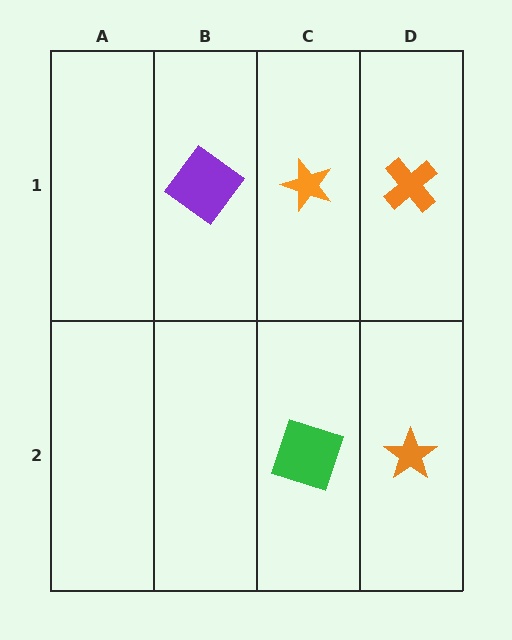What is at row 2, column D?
An orange star.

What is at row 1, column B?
A purple diamond.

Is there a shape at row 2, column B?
No, that cell is empty.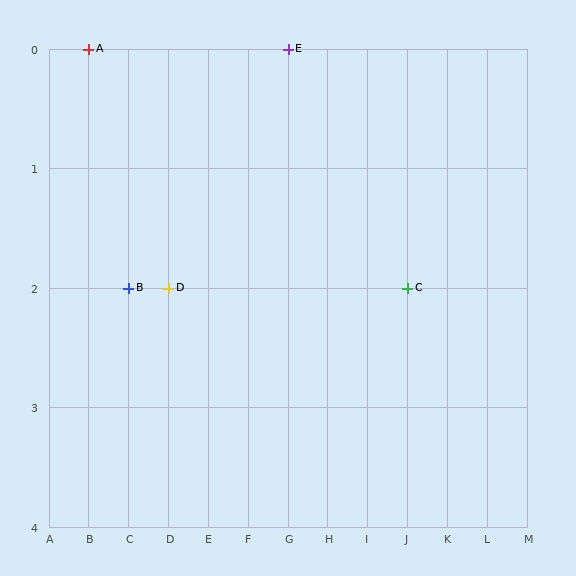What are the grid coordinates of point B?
Point B is at grid coordinates (C, 2).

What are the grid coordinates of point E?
Point E is at grid coordinates (G, 0).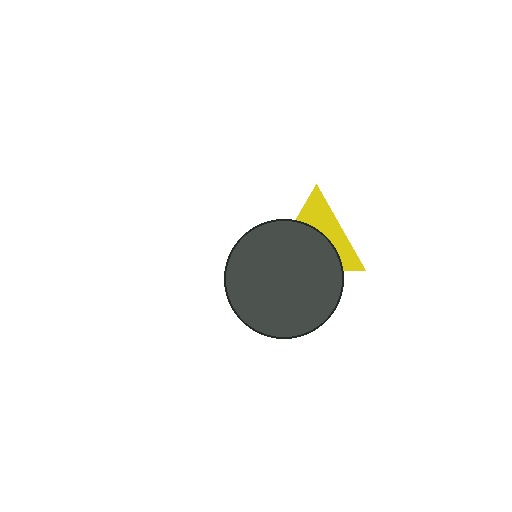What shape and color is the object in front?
The object in front is a dark gray circle.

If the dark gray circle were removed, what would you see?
You would see the complete yellow triangle.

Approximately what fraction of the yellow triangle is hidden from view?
Roughly 57% of the yellow triangle is hidden behind the dark gray circle.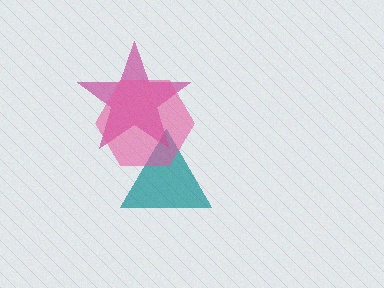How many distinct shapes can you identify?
There are 3 distinct shapes: a teal triangle, a magenta star, a pink hexagon.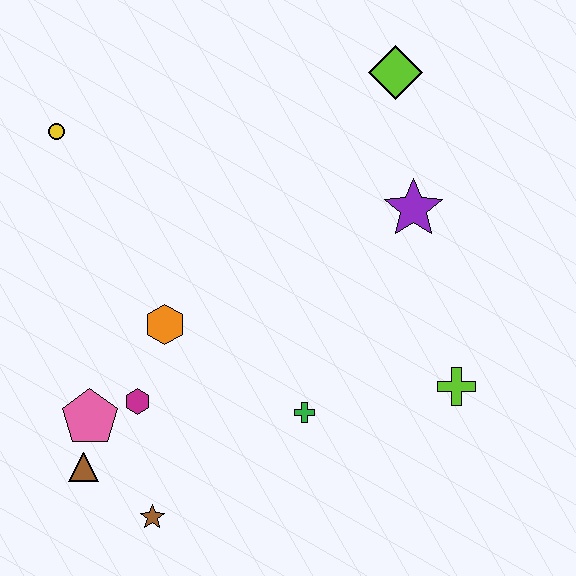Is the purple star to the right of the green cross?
Yes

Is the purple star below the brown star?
No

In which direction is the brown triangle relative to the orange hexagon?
The brown triangle is below the orange hexagon.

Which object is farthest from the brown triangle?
The lime diamond is farthest from the brown triangle.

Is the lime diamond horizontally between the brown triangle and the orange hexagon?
No